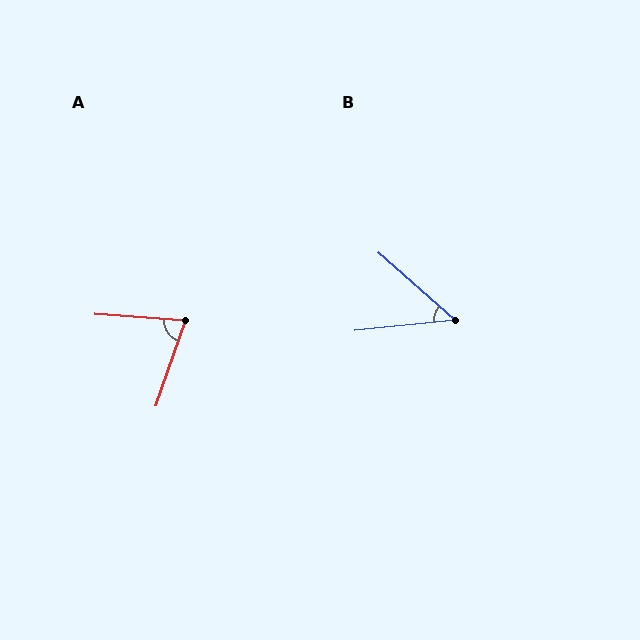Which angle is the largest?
A, at approximately 75 degrees.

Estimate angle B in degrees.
Approximately 48 degrees.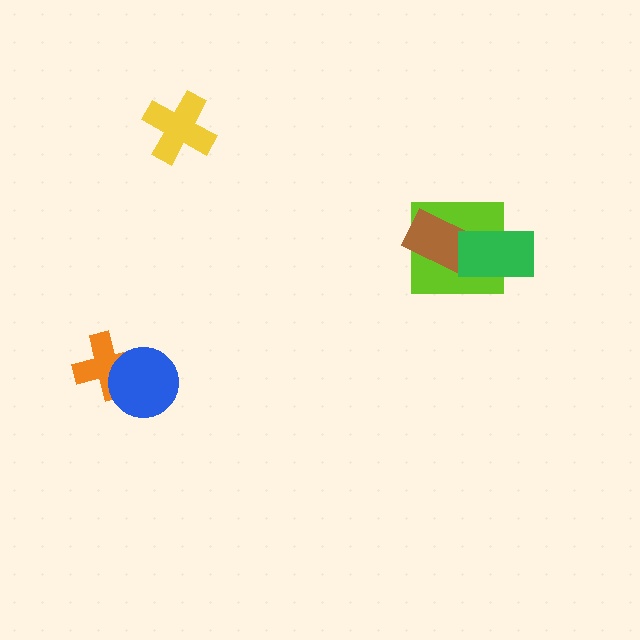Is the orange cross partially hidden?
Yes, it is partially covered by another shape.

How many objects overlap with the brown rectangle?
2 objects overlap with the brown rectangle.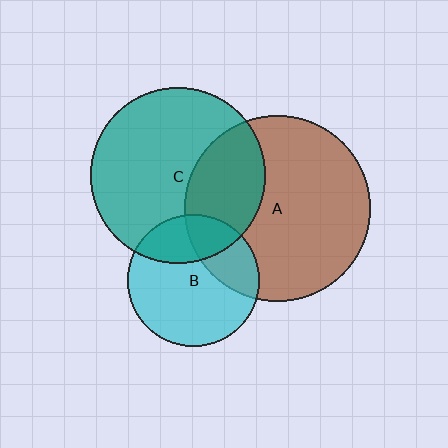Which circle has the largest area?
Circle A (brown).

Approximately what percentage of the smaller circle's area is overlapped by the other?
Approximately 30%.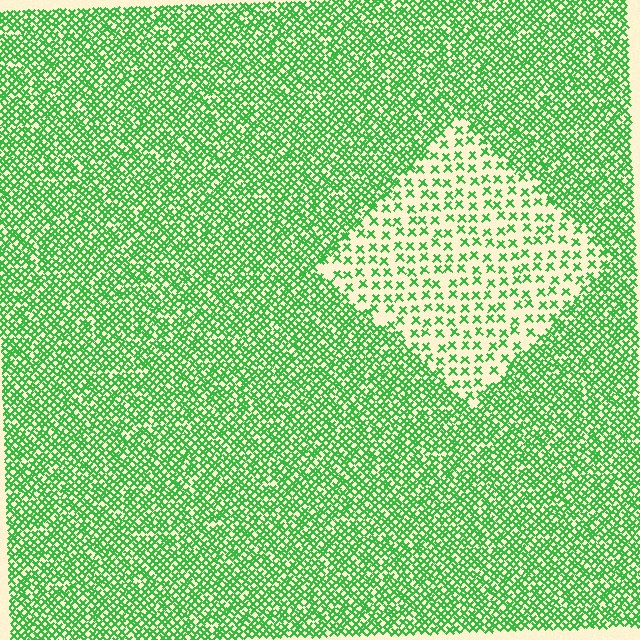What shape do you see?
I see a diamond.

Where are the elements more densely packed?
The elements are more densely packed outside the diamond boundary.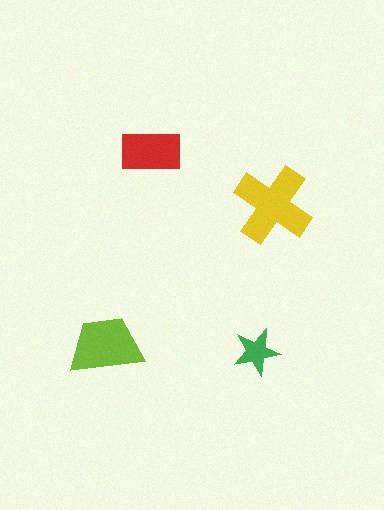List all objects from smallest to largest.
The green star, the red rectangle, the lime trapezoid, the yellow cross.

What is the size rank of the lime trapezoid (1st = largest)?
2nd.